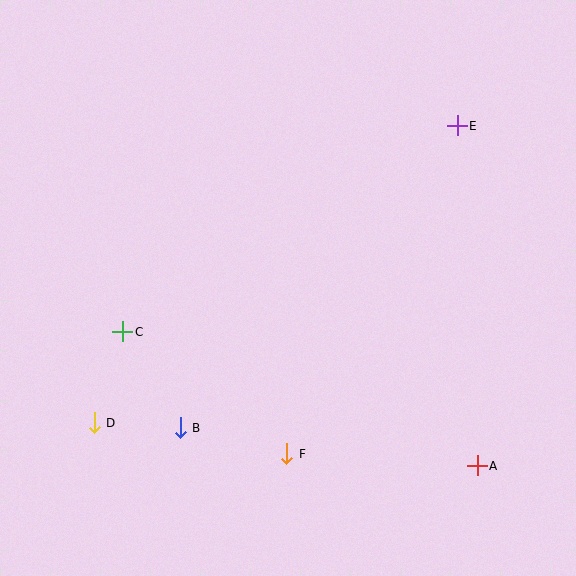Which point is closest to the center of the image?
Point F at (287, 454) is closest to the center.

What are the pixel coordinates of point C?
Point C is at (123, 332).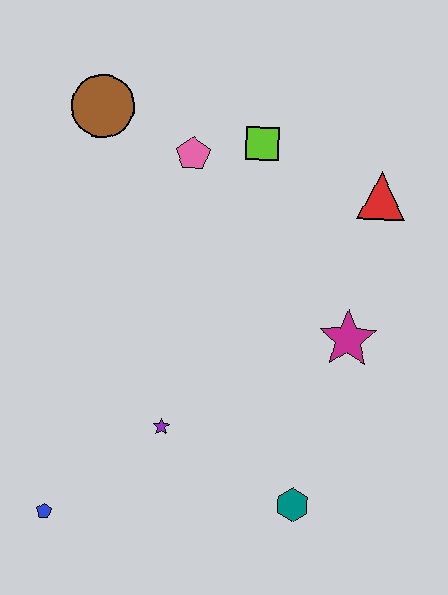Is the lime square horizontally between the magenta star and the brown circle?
Yes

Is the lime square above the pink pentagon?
Yes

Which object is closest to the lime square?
The pink pentagon is closest to the lime square.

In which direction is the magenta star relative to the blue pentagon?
The magenta star is to the right of the blue pentagon.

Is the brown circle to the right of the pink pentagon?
No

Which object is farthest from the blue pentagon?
The red triangle is farthest from the blue pentagon.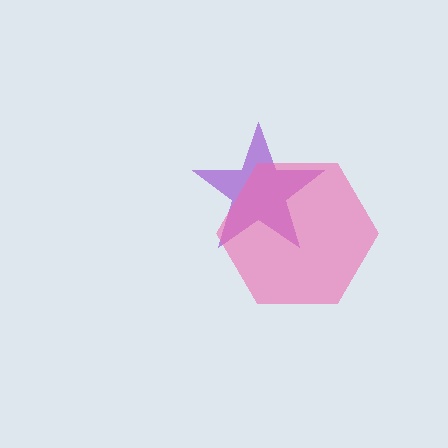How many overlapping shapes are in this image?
There are 2 overlapping shapes in the image.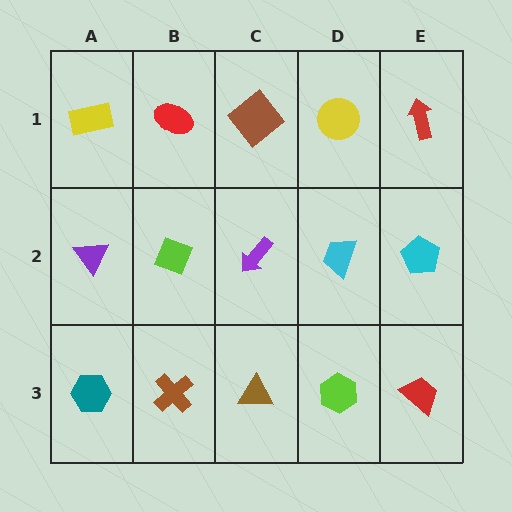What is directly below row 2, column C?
A brown triangle.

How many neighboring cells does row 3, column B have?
3.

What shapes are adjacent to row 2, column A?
A yellow rectangle (row 1, column A), a teal hexagon (row 3, column A), a lime diamond (row 2, column B).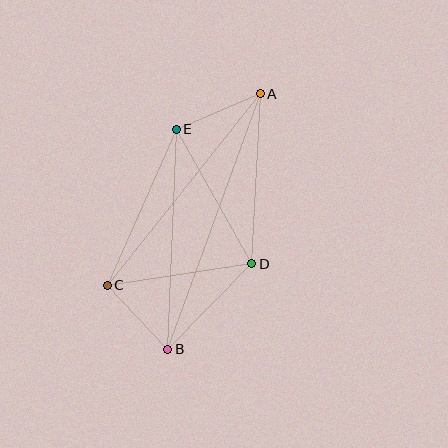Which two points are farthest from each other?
Points A and B are farthest from each other.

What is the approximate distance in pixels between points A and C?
The distance between A and C is approximately 245 pixels.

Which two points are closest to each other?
Points B and C are closest to each other.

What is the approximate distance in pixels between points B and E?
The distance between B and E is approximately 220 pixels.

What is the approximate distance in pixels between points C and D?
The distance between C and D is approximately 146 pixels.